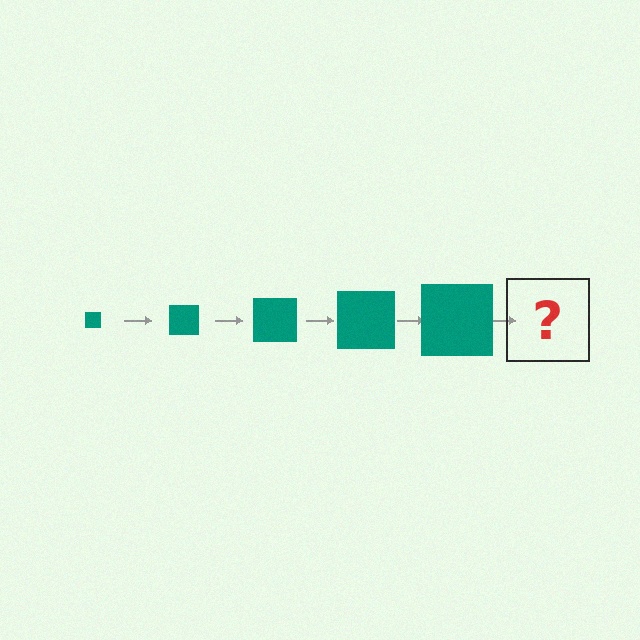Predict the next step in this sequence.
The next step is a teal square, larger than the previous one.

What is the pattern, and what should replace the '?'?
The pattern is that the square gets progressively larger each step. The '?' should be a teal square, larger than the previous one.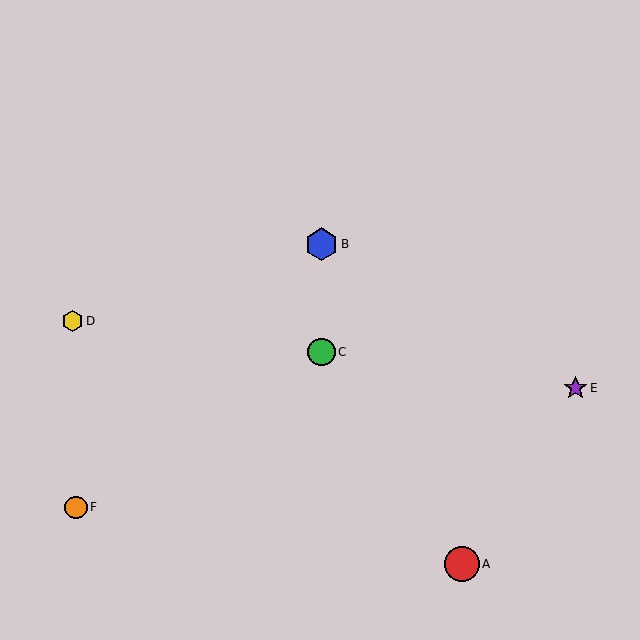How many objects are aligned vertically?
2 objects (B, C) are aligned vertically.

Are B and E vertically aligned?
No, B is at x≈321 and E is at x≈575.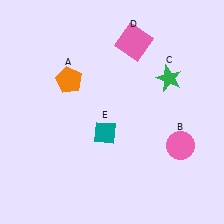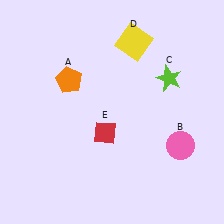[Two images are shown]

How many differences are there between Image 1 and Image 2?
There are 3 differences between the two images.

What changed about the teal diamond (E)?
In Image 1, E is teal. In Image 2, it changed to red.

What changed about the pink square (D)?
In Image 1, D is pink. In Image 2, it changed to yellow.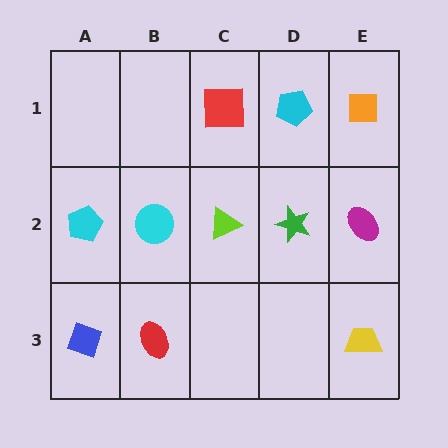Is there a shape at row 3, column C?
No, that cell is empty.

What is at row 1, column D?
A cyan pentagon.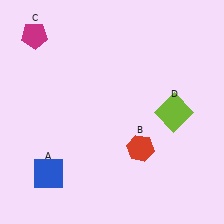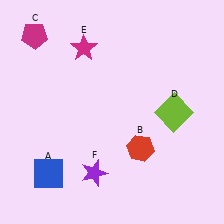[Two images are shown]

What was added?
A magenta star (E), a purple star (F) were added in Image 2.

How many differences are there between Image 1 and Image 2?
There are 2 differences between the two images.